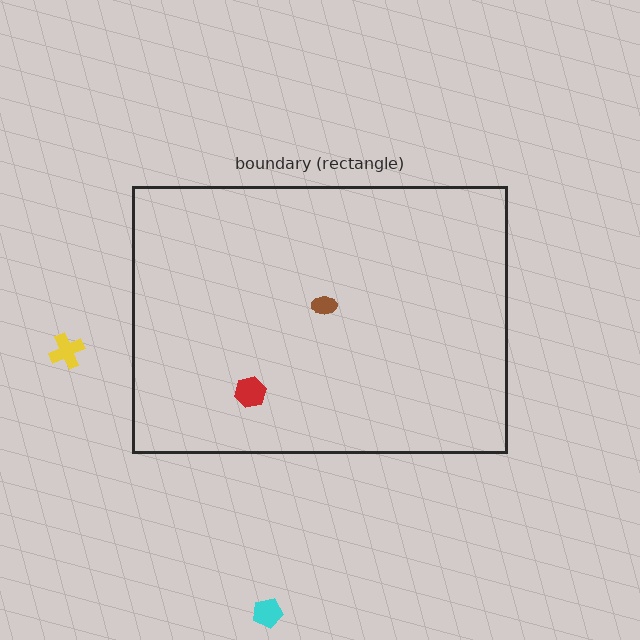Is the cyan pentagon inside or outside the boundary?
Outside.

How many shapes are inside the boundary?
2 inside, 2 outside.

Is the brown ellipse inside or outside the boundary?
Inside.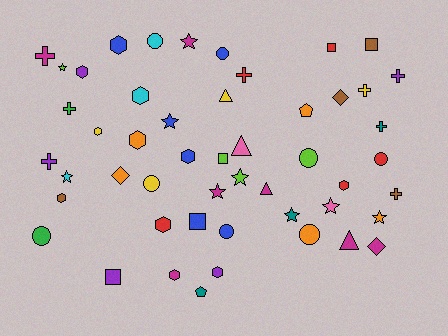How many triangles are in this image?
There are 4 triangles.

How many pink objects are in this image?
There are 2 pink objects.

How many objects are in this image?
There are 50 objects.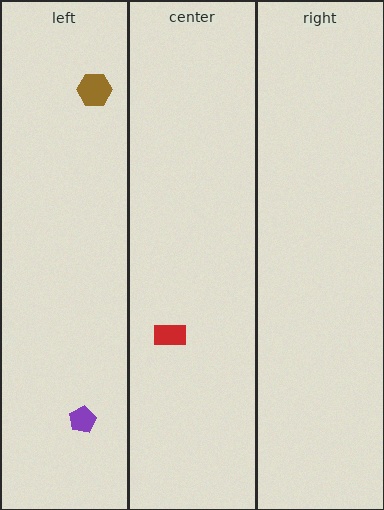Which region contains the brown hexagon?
The left region.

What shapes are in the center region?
The red rectangle.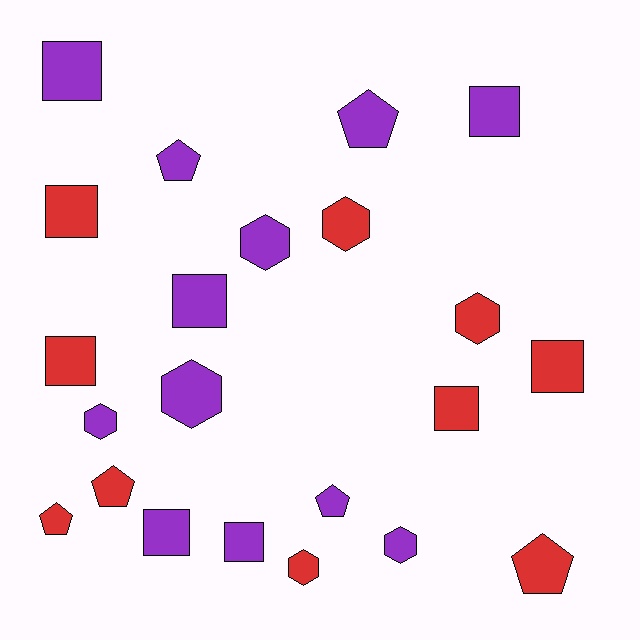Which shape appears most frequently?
Square, with 9 objects.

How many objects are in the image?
There are 22 objects.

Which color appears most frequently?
Purple, with 12 objects.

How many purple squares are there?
There are 5 purple squares.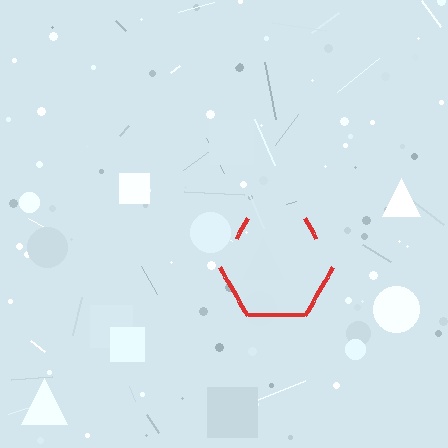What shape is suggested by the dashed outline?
The dashed outline suggests a hexagon.